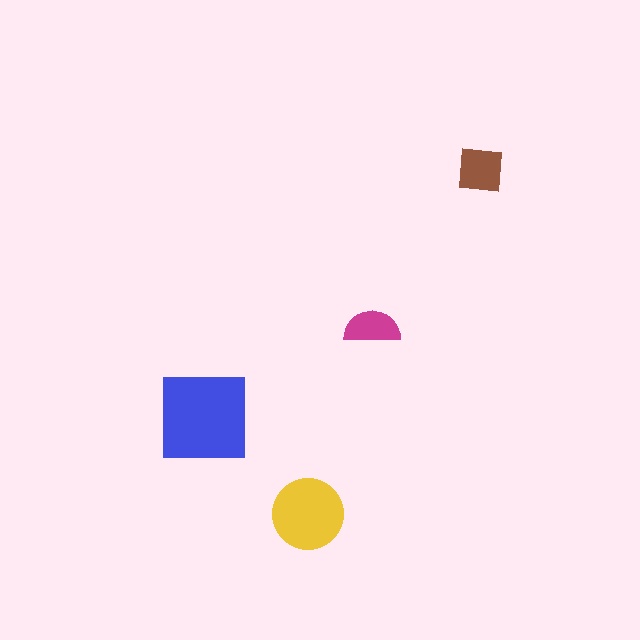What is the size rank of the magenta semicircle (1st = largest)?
4th.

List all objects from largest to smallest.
The blue square, the yellow circle, the brown square, the magenta semicircle.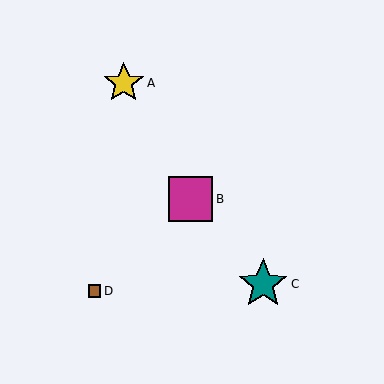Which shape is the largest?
The teal star (labeled C) is the largest.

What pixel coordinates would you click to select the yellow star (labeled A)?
Click at (124, 83) to select the yellow star A.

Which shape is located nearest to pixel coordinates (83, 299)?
The brown square (labeled D) at (94, 291) is nearest to that location.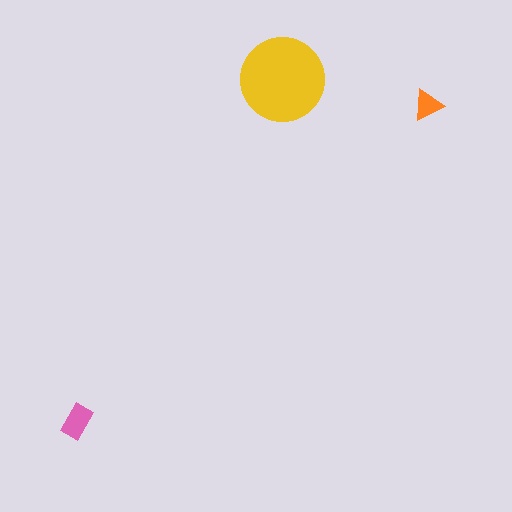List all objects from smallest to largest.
The orange triangle, the pink rectangle, the yellow circle.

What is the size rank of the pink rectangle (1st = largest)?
2nd.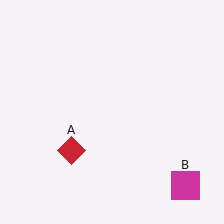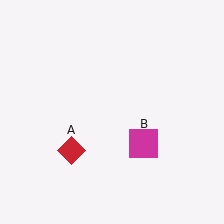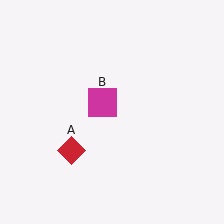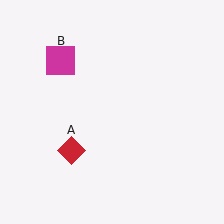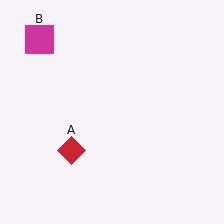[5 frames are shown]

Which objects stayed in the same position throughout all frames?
Red diamond (object A) remained stationary.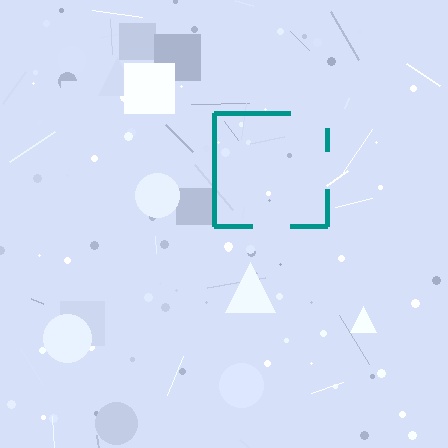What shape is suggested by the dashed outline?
The dashed outline suggests a square.